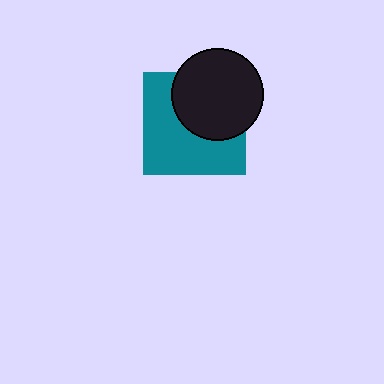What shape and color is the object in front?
The object in front is a black circle.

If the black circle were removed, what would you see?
You would see the complete teal square.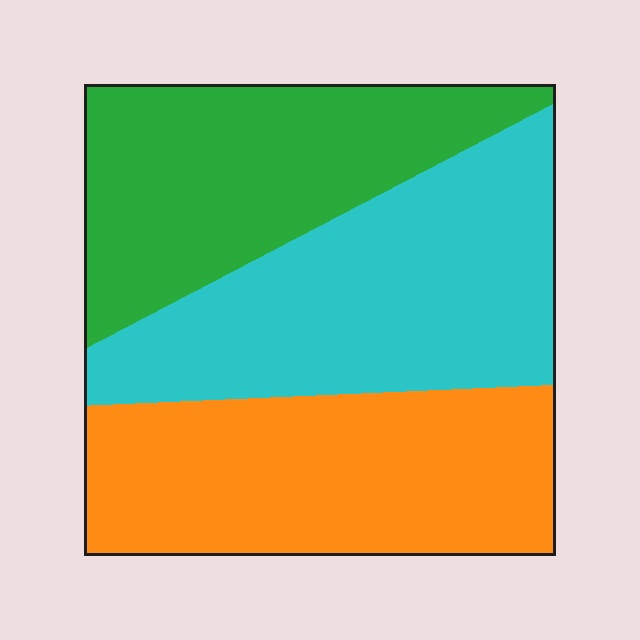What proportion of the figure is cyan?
Cyan takes up about three eighths (3/8) of the figure.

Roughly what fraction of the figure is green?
Green takes up about one third (1/3) of the figure.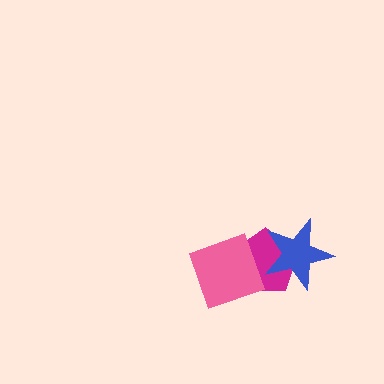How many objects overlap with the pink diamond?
1 object overlaps with the pink diamond.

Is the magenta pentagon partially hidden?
Yes, it is partially covered by another shape.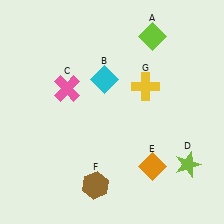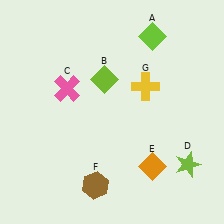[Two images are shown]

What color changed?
The diamond (B) changed from cyan in Image 1 to lime in Image 2.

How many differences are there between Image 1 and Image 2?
There is 1 difference between the two images.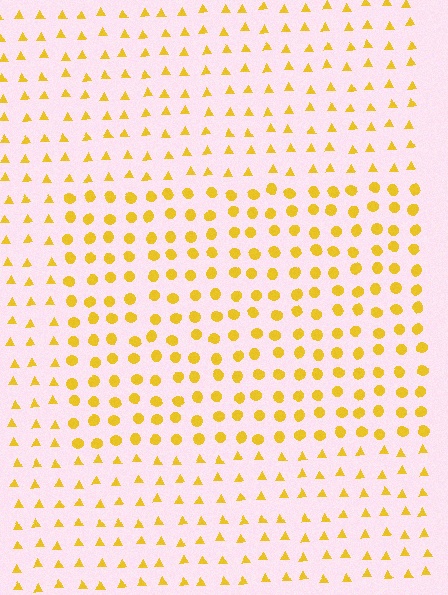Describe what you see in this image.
The image is filled with small yellow elements arranged in a uniform grid. A rectangle-shaped region contains circles, while the surrounding area contains triangles. The boundary is defined purely by the change in element shape.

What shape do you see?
I see a rectangle.